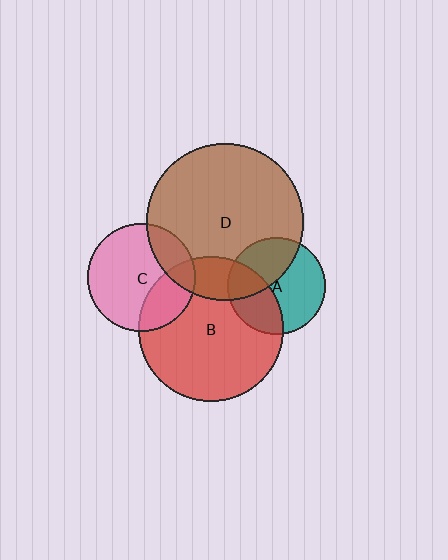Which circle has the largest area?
Circle D (brown).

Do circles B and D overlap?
Yes.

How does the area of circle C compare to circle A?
Approximately 1.2 times.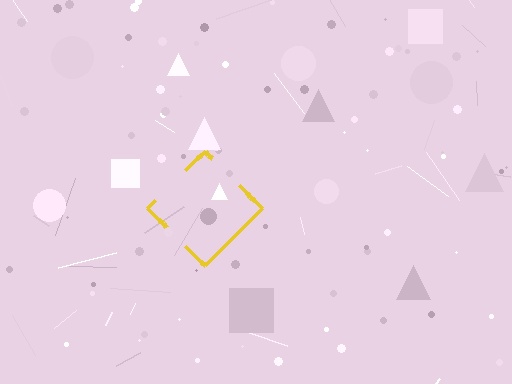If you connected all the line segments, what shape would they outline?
They would outline a diamond.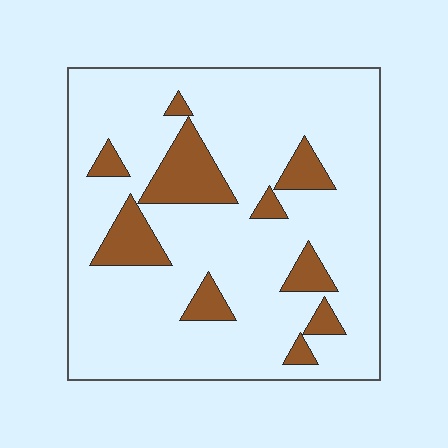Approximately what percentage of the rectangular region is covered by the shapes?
Approximately 15%.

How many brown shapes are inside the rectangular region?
10.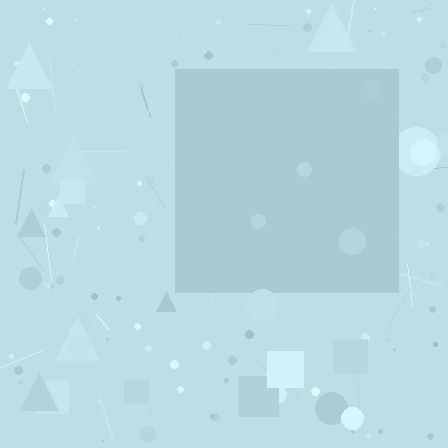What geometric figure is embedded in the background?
A square is embedded in the background.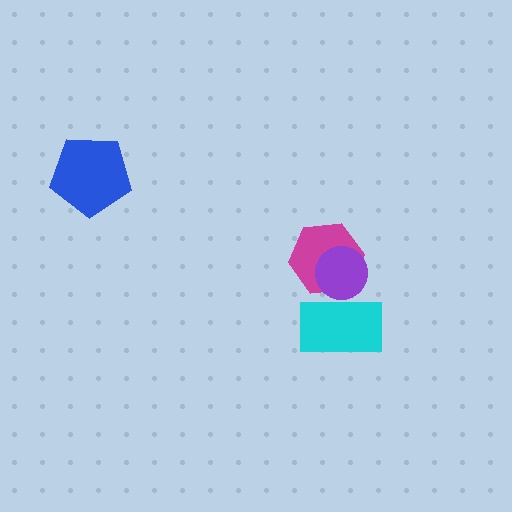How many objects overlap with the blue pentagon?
0 objects overlap with the blue pentagon.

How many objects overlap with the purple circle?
2 objects overlap with the purple circle.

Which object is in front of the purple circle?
The cyan rectangle is in front of the purple circle.